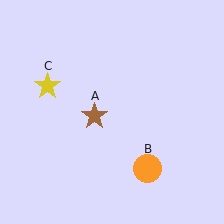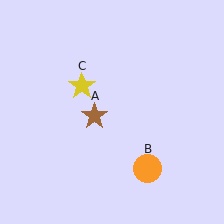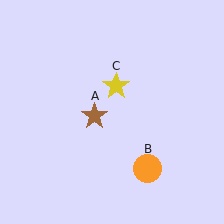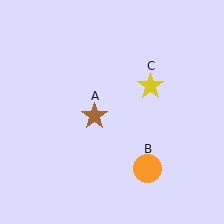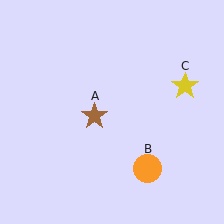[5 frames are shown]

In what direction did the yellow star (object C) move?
The yellow star (object C) moved right.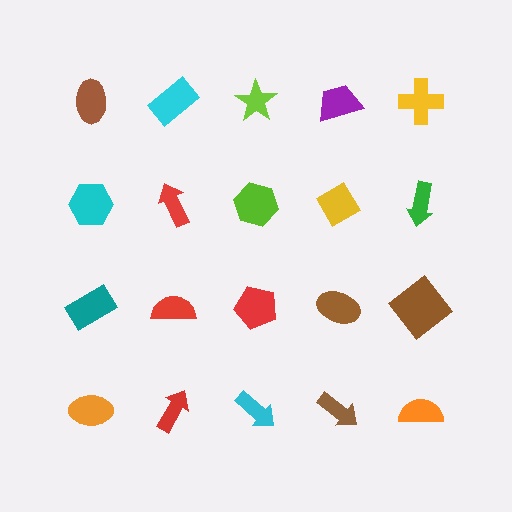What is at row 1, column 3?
A lime star.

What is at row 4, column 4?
A brown arrow.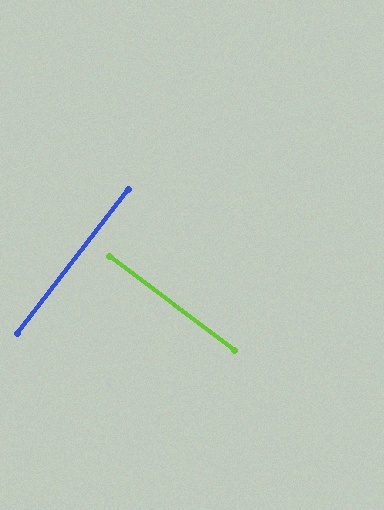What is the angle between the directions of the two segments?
Approximately 89 degrees.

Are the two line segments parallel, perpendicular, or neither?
Perpendicular — they meet at approximately 89°.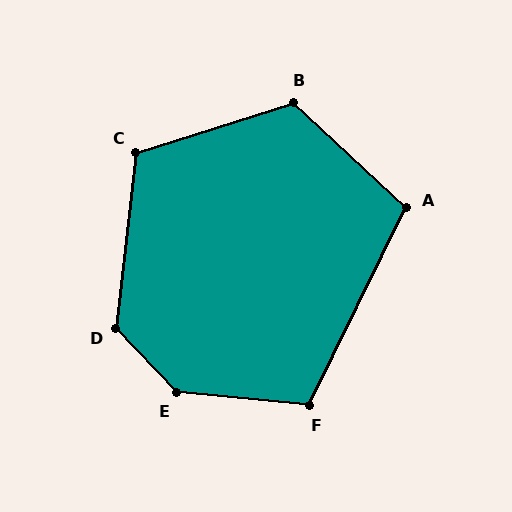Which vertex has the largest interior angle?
E, at approximately 139 degrees.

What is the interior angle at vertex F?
Approximately 111 degrees (obtuse).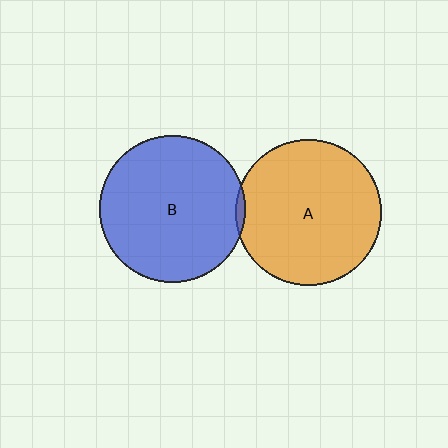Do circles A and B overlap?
Yes.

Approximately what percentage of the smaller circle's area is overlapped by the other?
Approximately 5%.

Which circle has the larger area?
Circle A (orange).